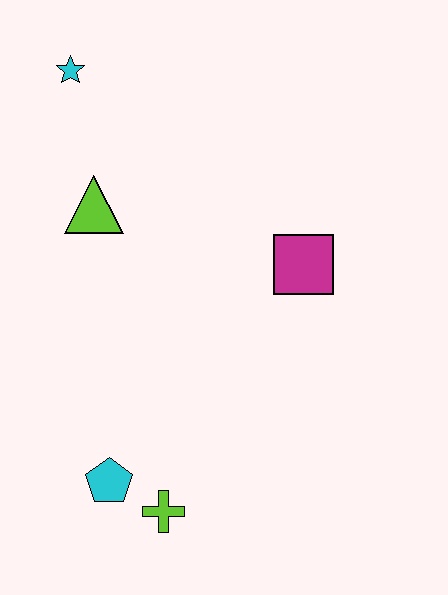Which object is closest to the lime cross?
The cyan pentagon is closest to the lime cross.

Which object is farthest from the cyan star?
The lime cross is farthest from the cyan star.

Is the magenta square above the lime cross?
Yes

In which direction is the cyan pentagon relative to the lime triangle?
The cyan pentagon is below the lime triangle.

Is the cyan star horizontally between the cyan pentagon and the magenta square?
No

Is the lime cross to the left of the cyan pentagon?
No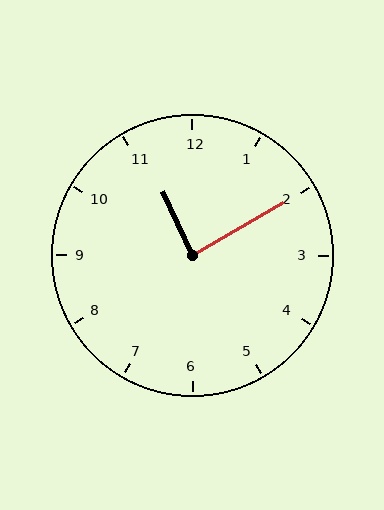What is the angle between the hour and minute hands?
Approximately 85 degrees.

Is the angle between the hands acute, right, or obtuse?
It is right.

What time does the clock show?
11:10.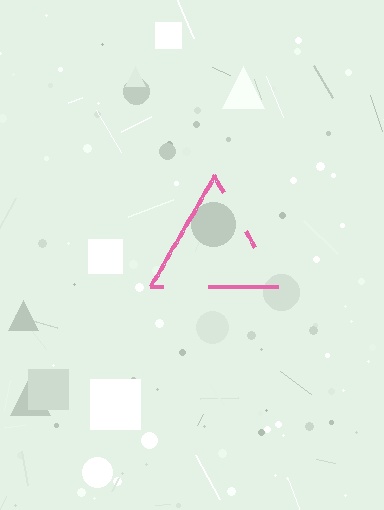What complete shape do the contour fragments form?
The contour fragments form a triangle.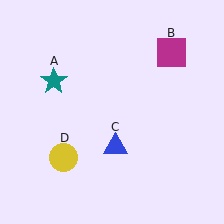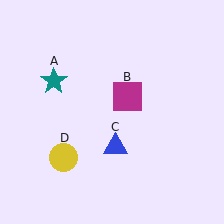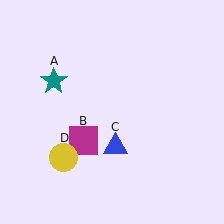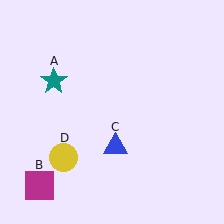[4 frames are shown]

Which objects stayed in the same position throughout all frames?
Teal star (object A) and blue triangle (object C) and yellow circle (object D) remained stationary.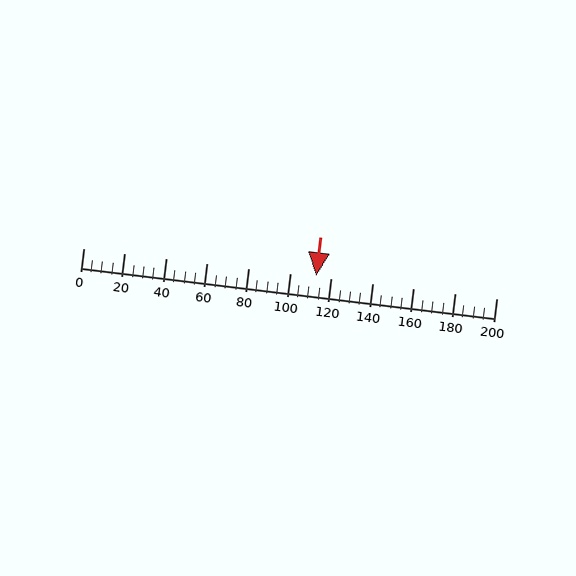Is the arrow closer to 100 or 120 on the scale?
The arrow is closer to 120.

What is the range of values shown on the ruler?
The ruler shows values from 0 to 200.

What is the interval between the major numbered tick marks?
The major tick marks are spaced 20 units apart.